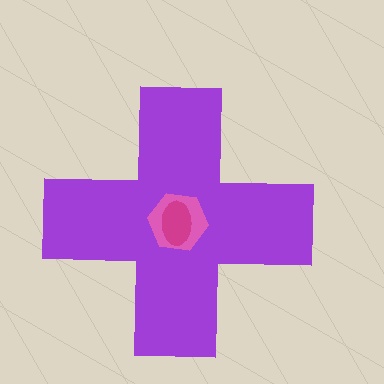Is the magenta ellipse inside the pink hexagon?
Yes.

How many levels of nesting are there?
3.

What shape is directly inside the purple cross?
The pink hexagon.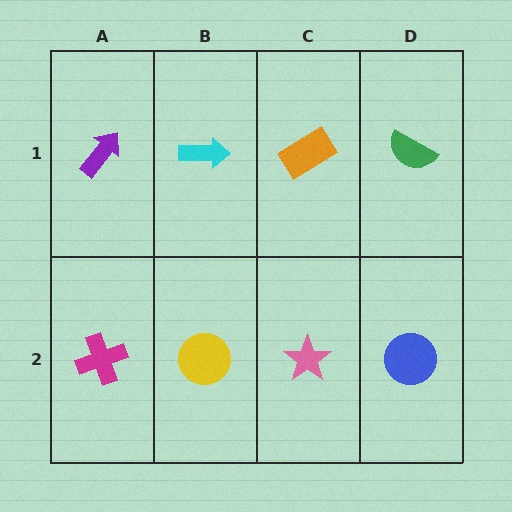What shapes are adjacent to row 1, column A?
A magenta cross (row 2, column A), a cyan arrow (row 1, column B).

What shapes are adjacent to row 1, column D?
A blue circle (row 2, column D), an orange rectangle (row 1, column C).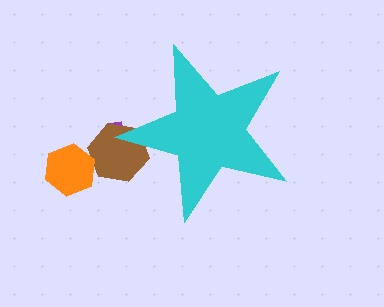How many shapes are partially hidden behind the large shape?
2 shapes are partially hidden.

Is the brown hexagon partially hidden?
Yes, the brown hexagon is partially hidden behind the cyan star.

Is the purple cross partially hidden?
Yes, the purple cross is partially hidden behind the cyan star.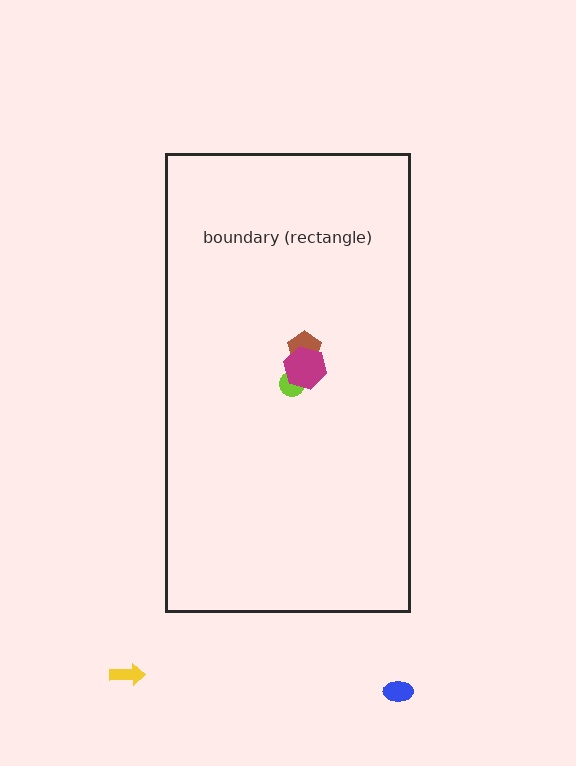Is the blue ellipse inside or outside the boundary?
Outside.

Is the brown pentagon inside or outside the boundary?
Inside.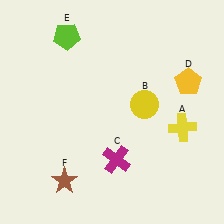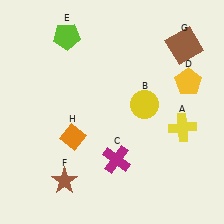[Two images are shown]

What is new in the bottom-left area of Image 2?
An orange diamond (H) was added in the bottom-left area of Image 2.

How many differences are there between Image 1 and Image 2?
There are 2 differences between the two images.